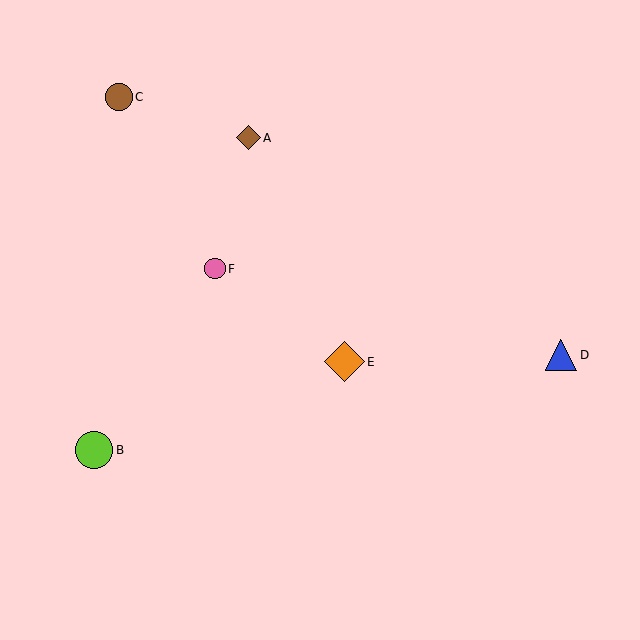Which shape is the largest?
The orange diamond (labeled E) is the largest.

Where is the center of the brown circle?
The center of the brown circle is at (119, 97).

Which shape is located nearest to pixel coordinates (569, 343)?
The blue triangle (labeled D) at (561, 355) is nearest to that location.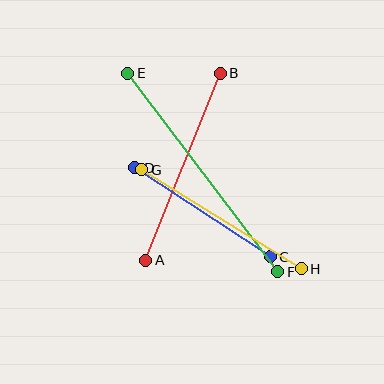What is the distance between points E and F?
The distance is approximately 249 pixels.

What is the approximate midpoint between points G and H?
The midpoint is at approximately (221, 219) pixels.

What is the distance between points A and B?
The distance is approximately 201 pixels.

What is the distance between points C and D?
The distance is approximately 162 pixels.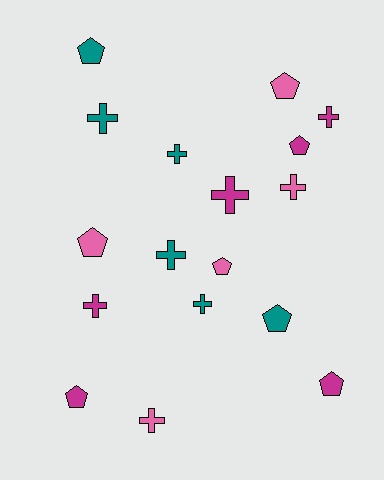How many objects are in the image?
There are 17 objects.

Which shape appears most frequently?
Cross, with 9 objects.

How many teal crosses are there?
There are 4 teal crosses.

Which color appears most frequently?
Magenta, with 6 objects.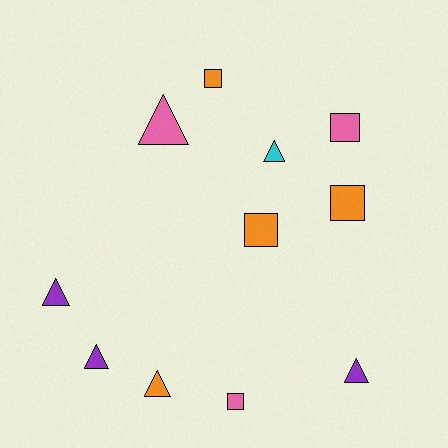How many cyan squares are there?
There are no cyan squares.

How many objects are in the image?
There are 11 objects.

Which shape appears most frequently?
Triangle, with 6 objects.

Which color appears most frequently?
Orange, with 4 objects.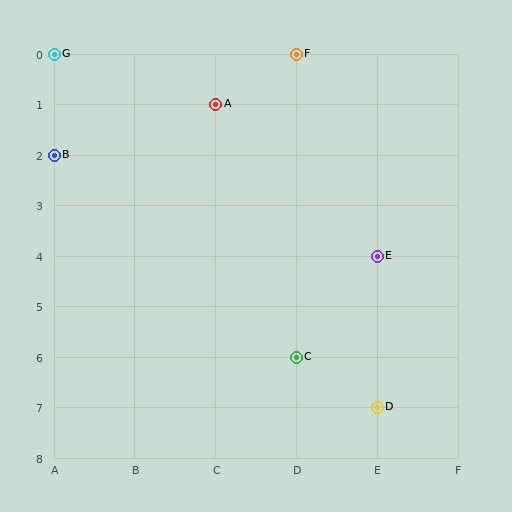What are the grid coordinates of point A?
Point A is at grid coordinates (C, 1).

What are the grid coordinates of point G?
Point G is at grid coordinates (A, 0).